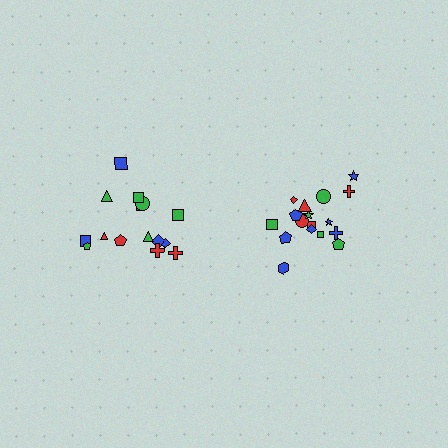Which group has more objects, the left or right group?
The right group.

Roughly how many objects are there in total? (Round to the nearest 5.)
Roughly 35 objects in total.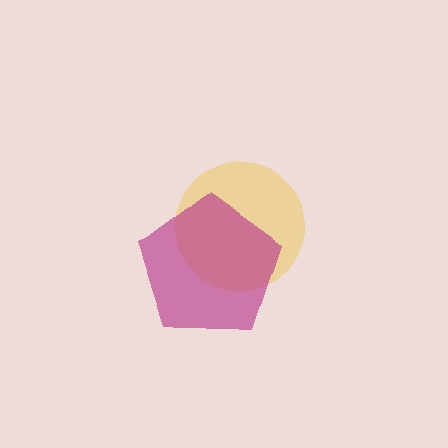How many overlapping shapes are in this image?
There are 2 overlapping shapes in the image.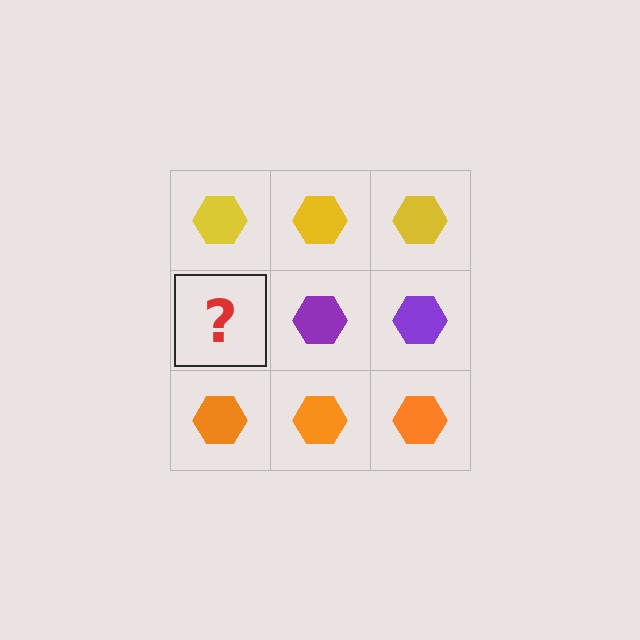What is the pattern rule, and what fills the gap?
The rule is that each row has a consistent color. The gap should be filled with a purple hexagon.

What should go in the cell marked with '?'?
The missing cell should contain a purple hexagon.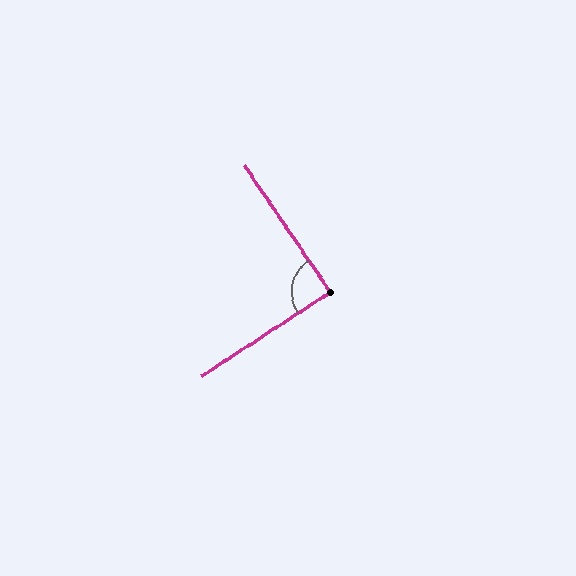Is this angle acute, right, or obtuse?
It is approximately a right angle.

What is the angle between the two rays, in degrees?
Approximately 89 degrees.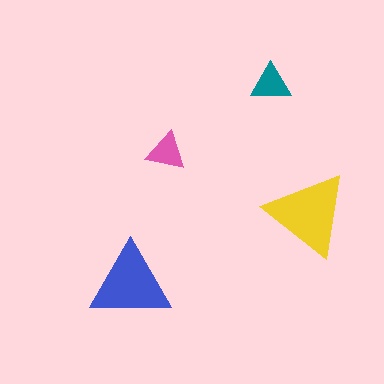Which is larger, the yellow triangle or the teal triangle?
The yellow one.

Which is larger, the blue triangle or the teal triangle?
The blue one.